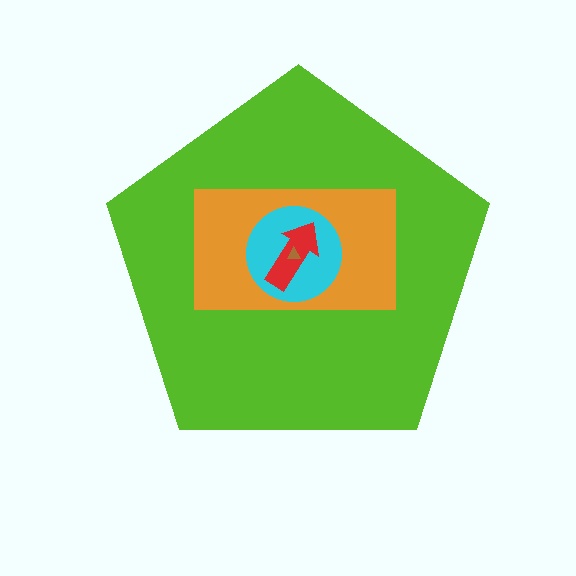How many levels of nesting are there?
5.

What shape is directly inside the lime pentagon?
The orange rectangle.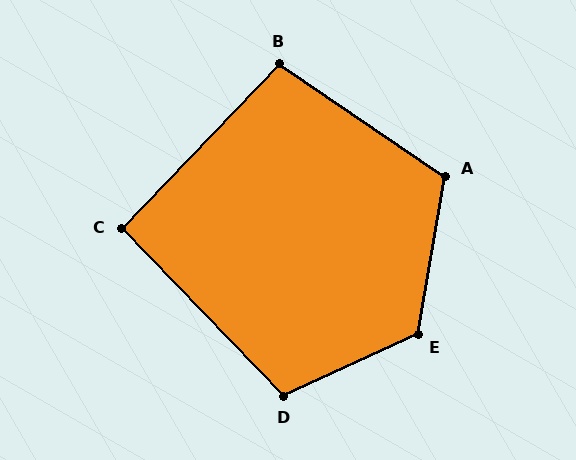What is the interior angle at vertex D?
Approximately 109 degrees (obtuse).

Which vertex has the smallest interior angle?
C, at approximately 92 degrees.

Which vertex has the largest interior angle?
E, at approximately 125 degrees.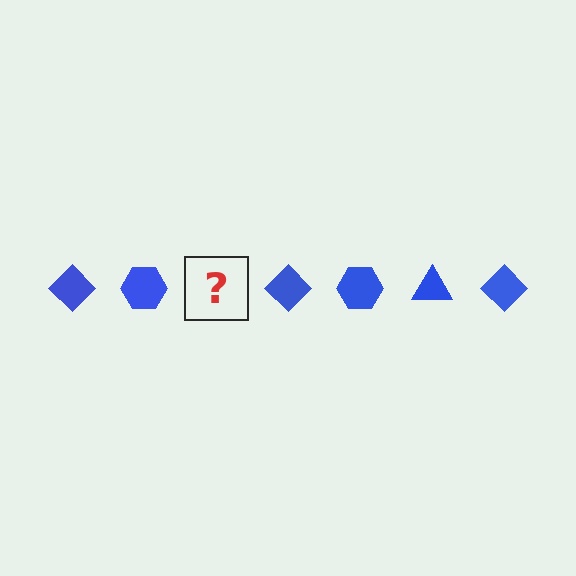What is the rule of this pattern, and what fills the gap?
The rule is that the pattern cycles through diamond, hexagon, triangle shapes in blue. The gap should be filled with a blue triangle.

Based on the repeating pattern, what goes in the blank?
The blank should be a blue triangle.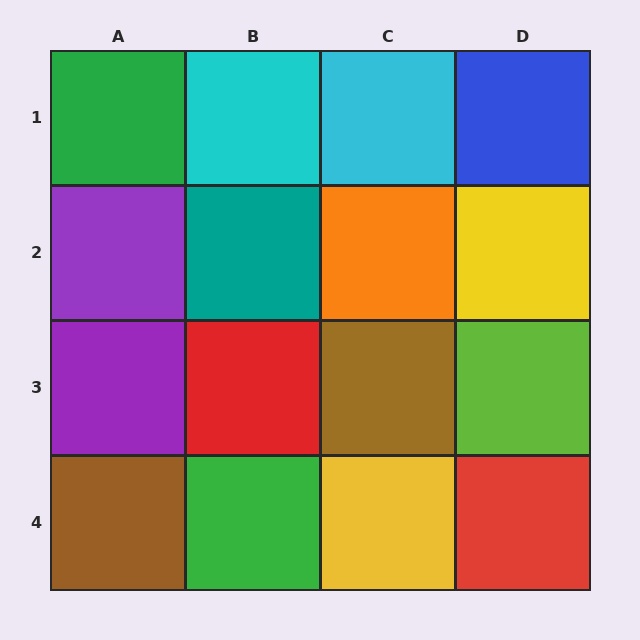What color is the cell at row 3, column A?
Purple.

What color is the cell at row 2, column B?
Teal.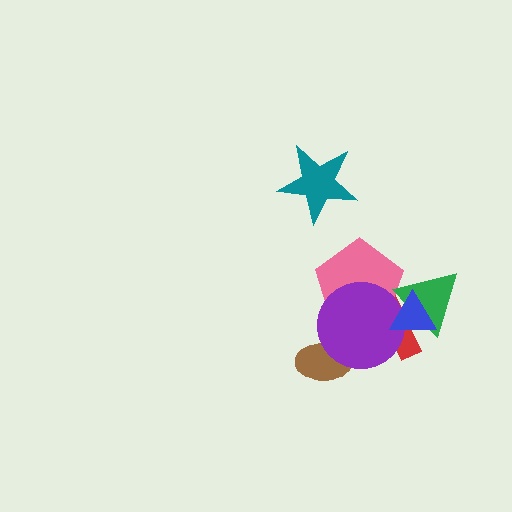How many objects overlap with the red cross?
4 objects overlap with the red cross.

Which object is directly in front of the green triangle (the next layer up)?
The purple circle is directly in front of the green triangle.